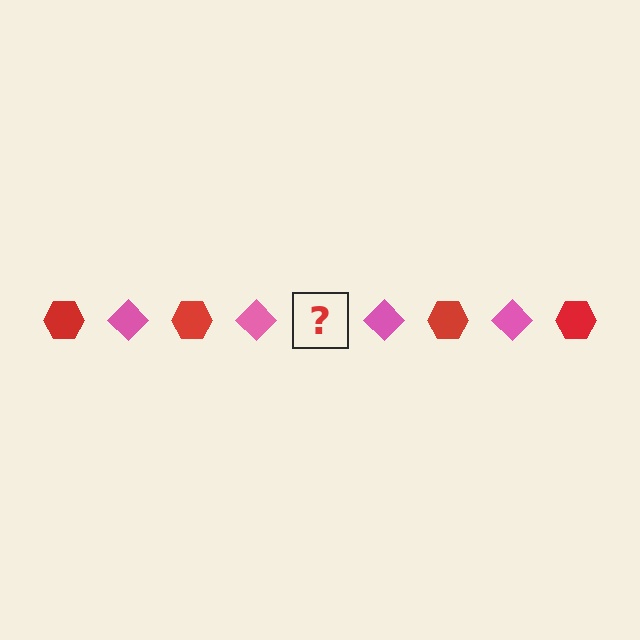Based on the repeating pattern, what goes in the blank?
The blank should be a red hexagon.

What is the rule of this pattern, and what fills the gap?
The rule is that the pattern alternates between red hexagon and pink diamond. The gap should be filled with a red hexagon.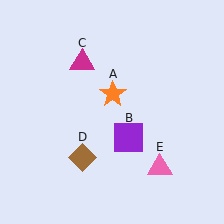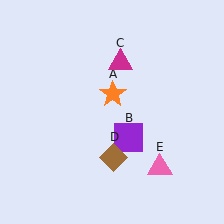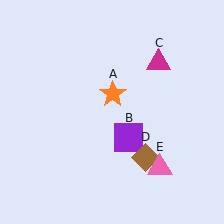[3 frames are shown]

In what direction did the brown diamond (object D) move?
The brown diamond (object D) moved right.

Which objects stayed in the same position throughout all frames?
Orange star (object A) and purple square (object B) and pink triangle (object E) remained stationary.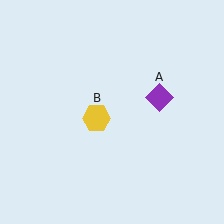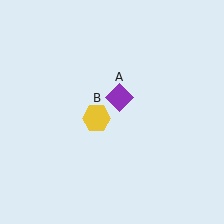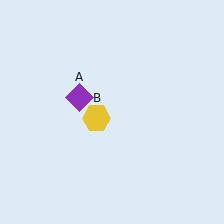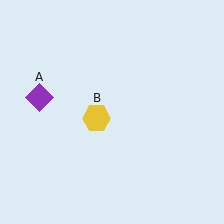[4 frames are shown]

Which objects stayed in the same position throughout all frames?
Yellow hexagon (object B) remained stationary.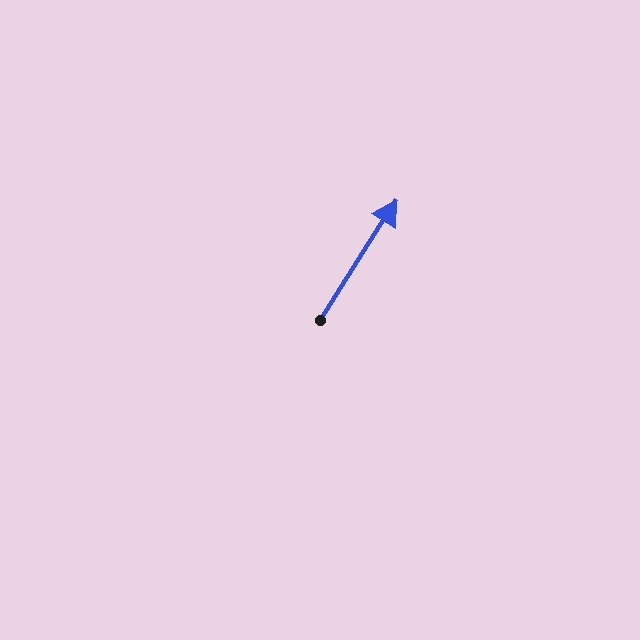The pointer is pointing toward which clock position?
Roughly 1 o'clock.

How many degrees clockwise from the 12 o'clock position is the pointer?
Approximately 33 degrees.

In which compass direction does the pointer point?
Northeast.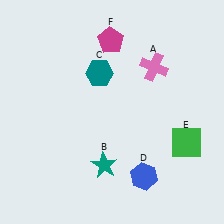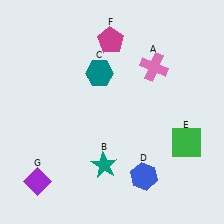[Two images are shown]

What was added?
A purple diamond (G) was added in Image 2.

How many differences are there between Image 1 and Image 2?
There is 1 difference between the two images.